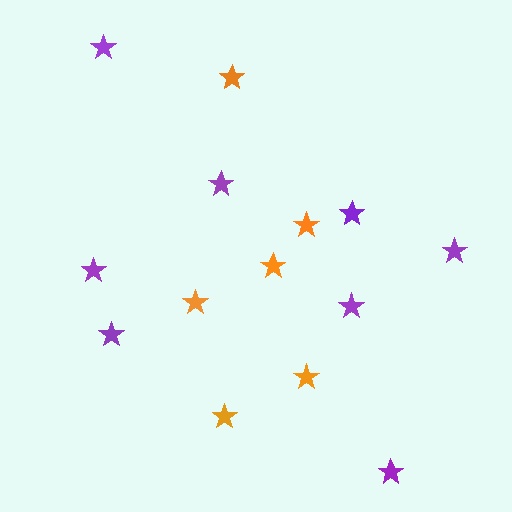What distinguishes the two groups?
There are 2 groups: one group of orange stars (6) and one group of purple stars (8).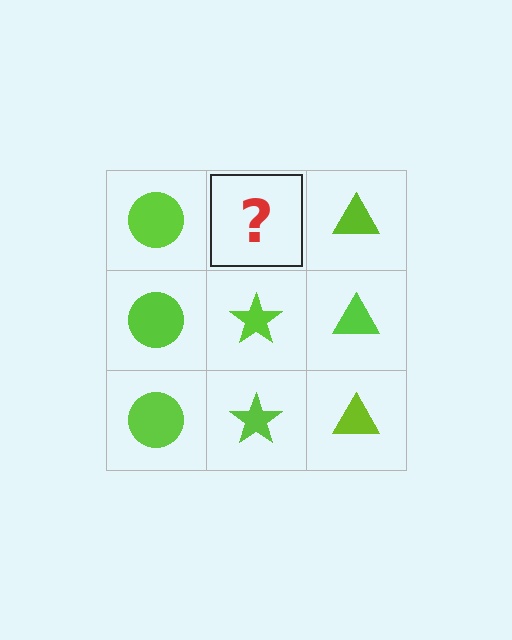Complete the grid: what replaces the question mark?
The question mark should be replaced with a lime star.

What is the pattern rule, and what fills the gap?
The rule is that each column has a consistent shape. The gap should be filled with a lime star.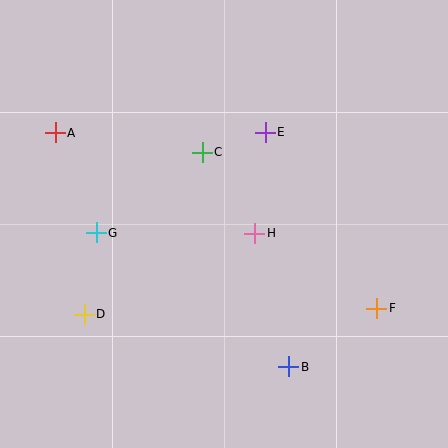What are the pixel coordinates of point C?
Point C is at (202, 152).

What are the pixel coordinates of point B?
Point B is at (289, 367).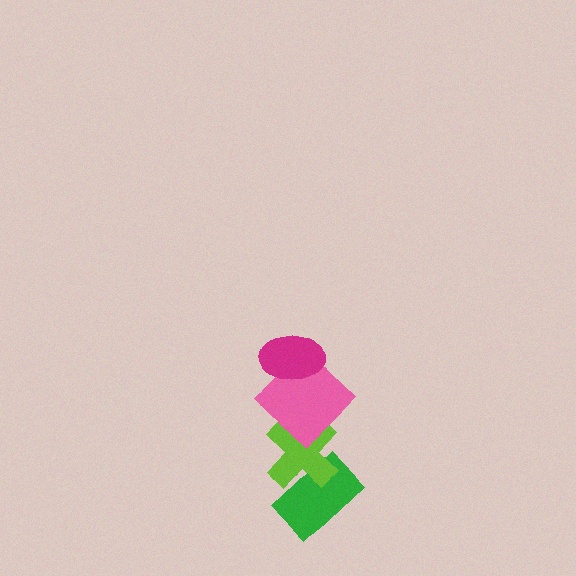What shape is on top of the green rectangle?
The lime cross is on top of the green rectangle.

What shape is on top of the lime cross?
The pink diamond is on top of the lime cross.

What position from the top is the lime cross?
The lime cross is 3rd from the top.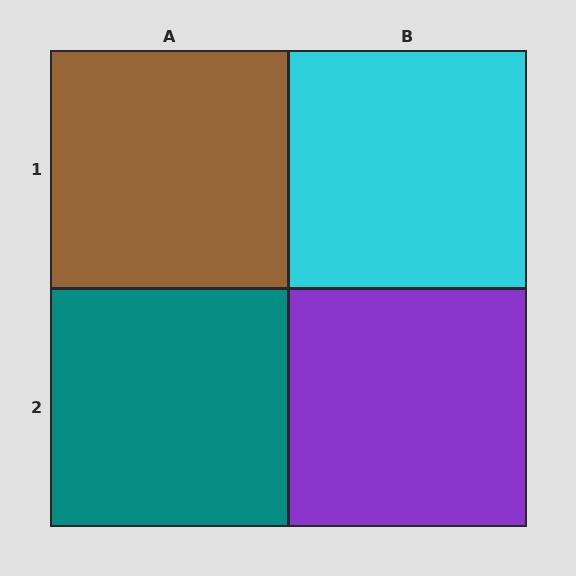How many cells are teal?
1 cell is teal.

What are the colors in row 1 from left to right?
Brown, cyan.